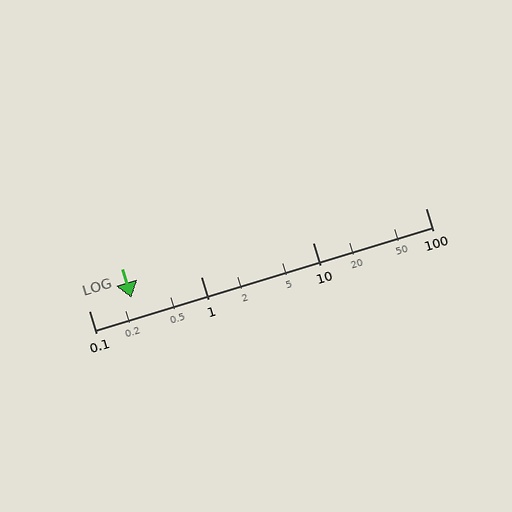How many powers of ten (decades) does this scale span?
The scale spans 3 decades, from 0.1 to 100.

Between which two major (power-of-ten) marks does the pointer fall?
The pointer is between 0.1 and 1.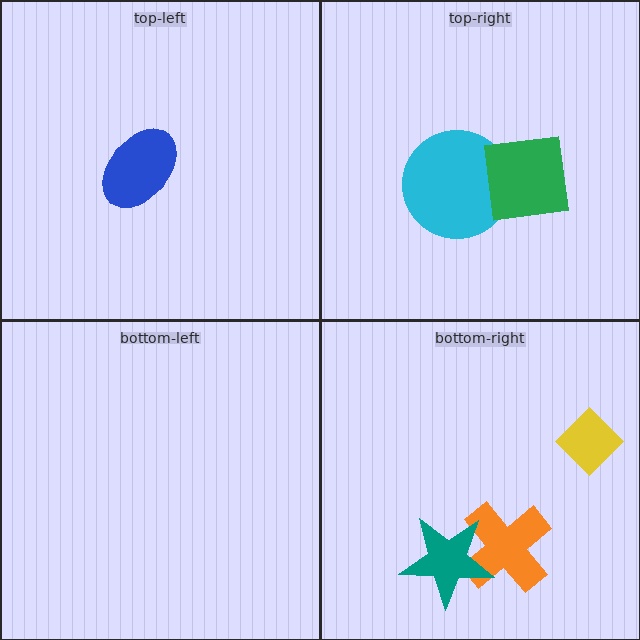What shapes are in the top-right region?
The cyan circle, the green square.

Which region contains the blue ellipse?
The top-left region.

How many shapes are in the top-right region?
2.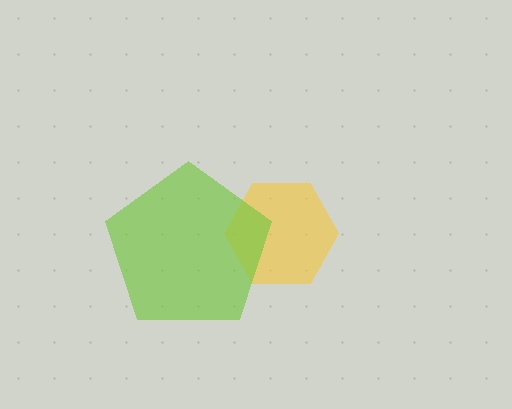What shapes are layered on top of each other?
The layered shapes are: a yellow hexagon, a lime pentagon.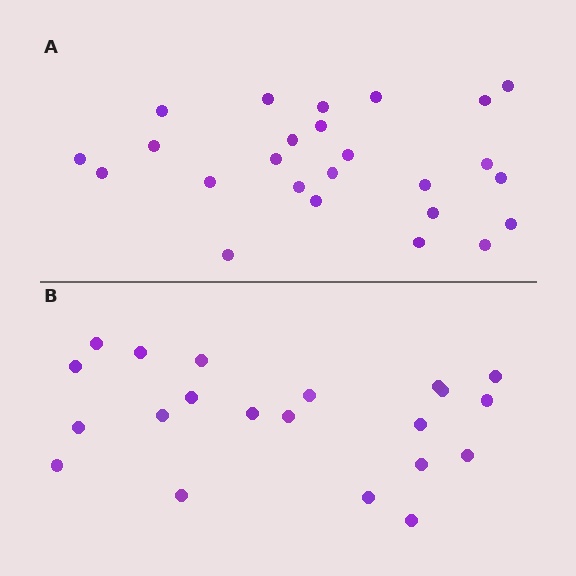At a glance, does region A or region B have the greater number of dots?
Region A (the top region) has more dots.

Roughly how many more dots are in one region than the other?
Region A has about 4 more dots than region B.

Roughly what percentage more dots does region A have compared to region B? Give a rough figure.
About 20% more.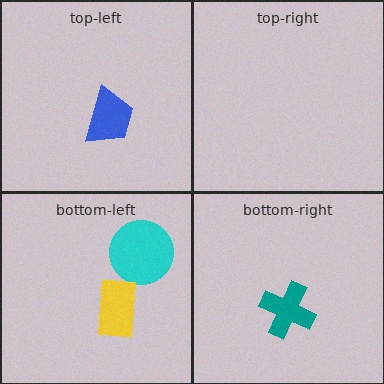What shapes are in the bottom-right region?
The teal cross.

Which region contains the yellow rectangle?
The bottom-left region.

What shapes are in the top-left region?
The blue trapezoid.